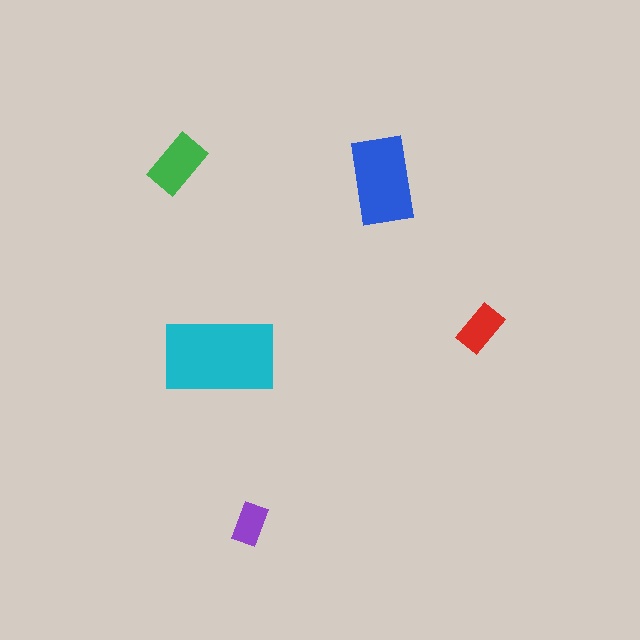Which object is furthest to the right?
The red rectangle is rightmost.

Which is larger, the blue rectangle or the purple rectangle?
The blue one.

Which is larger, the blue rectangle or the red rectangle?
The blue one.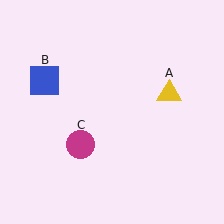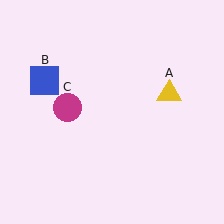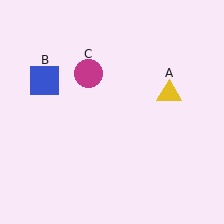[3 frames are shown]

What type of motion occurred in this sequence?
The magenta circle (object C) rotated clockwise around the center of the scene.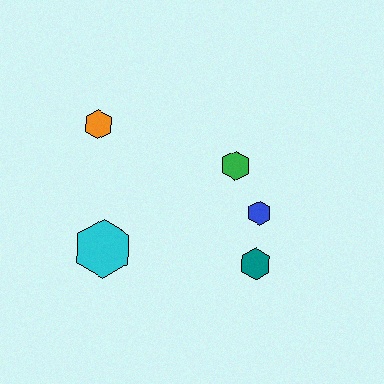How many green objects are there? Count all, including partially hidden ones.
There is 1 green object.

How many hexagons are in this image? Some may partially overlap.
There are 5 hexagons.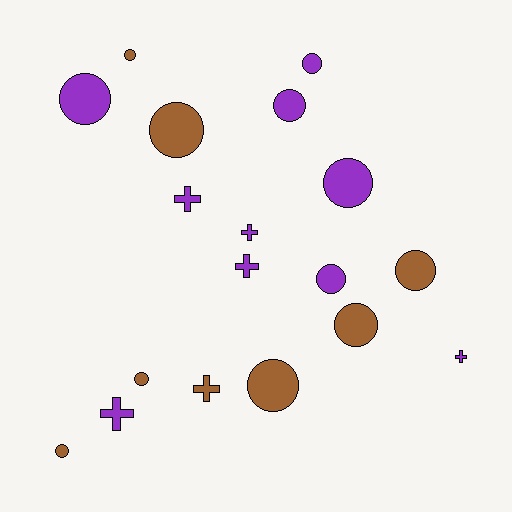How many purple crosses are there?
There are 5 purple crosses.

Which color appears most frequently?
Purple, with 10 objects.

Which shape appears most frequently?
Circle, with 12 objects.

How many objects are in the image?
There are 18 objects.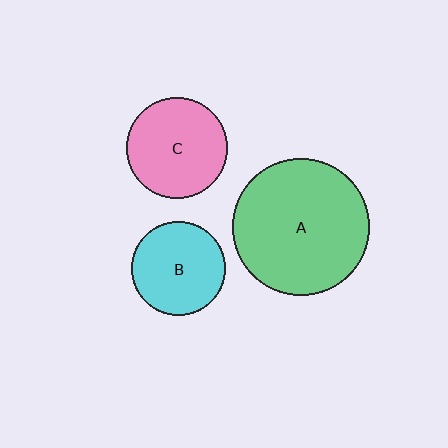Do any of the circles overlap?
No, none of the circles overlap.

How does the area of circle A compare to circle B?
Approximately 2.1 times.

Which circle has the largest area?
Circle A (green).